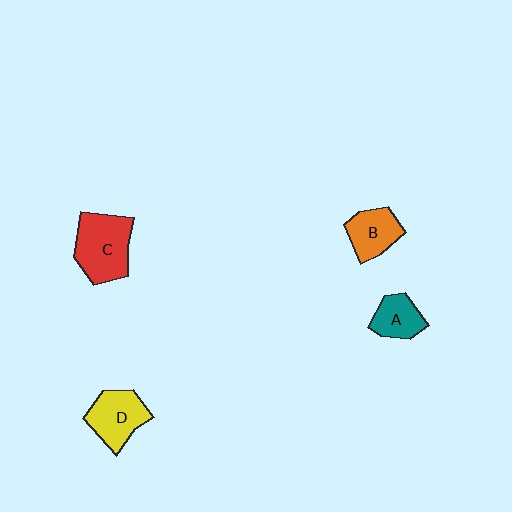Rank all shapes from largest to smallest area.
From largest to smallest: C (red), D (yellow), B (orange), A (teal).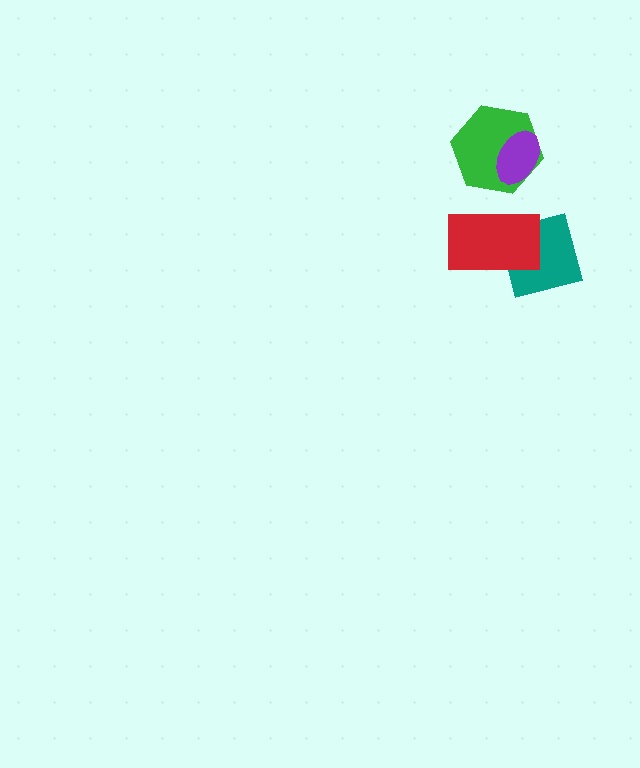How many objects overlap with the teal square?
1 object overlaps with the teal square.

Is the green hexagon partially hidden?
Yes, it is partially covered by another shape.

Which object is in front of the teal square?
The red rectangle is in front of the teal square.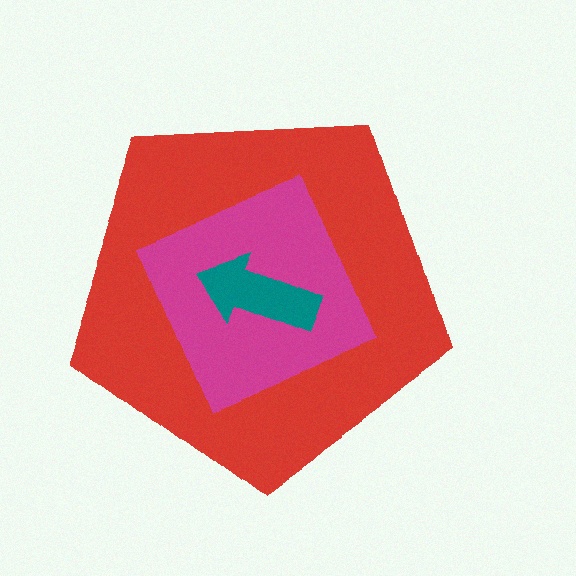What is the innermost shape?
The teal arrow.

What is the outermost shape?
The red pentagon.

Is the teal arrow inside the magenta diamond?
Yes.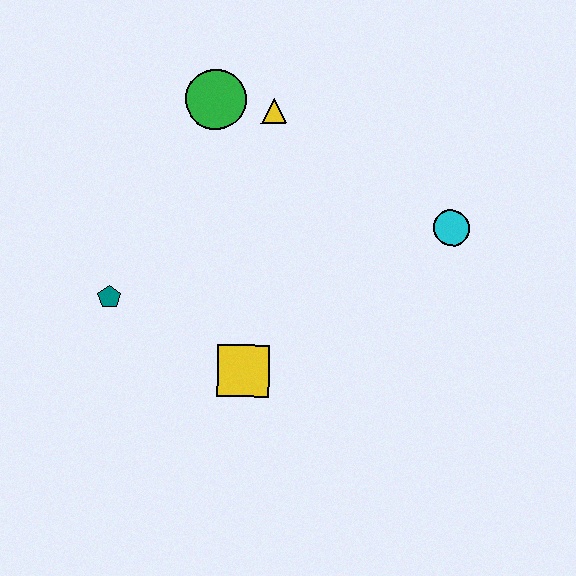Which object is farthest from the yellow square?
The green circle is farthest from the yellow square.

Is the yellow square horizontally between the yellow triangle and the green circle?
Yes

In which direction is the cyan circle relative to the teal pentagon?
The cyan circle is to the right of the teal pentagon.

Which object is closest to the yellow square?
The teal pentagon is closest to the yellow square.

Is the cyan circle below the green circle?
Yes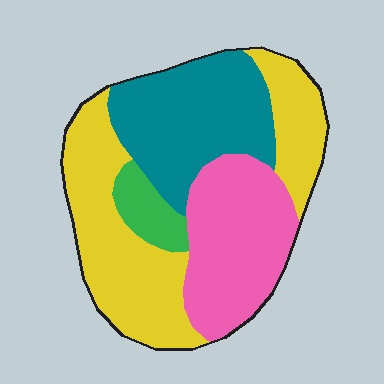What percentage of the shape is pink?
Pink takes up between a sixth and a third of the shape.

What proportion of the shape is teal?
Teal takes up between a quarter and a half of the shape.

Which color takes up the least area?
Green, at roughly 5%.